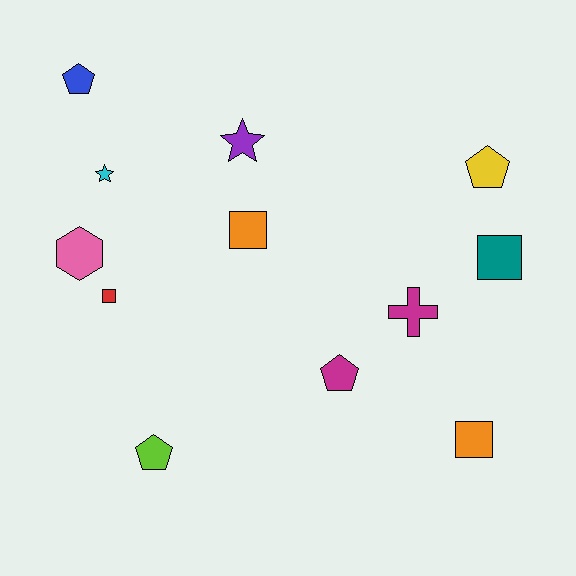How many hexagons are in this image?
There is 1 hexagon.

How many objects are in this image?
There are 12 objects.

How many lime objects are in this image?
There is 1 lime object.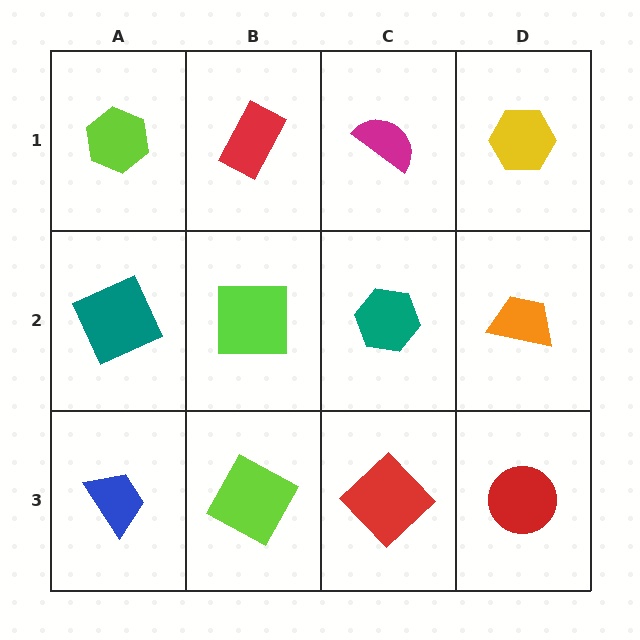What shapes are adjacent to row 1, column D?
An orange trapezoid (row 2, column D), a magenta semicircle (row 1, column C).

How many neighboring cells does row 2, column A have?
3.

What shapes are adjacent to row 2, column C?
A magenta semicircle (row 1, column C), a red diamond (row 3, column C), a lime square (row 2, column B), an orange trapezoid (row 2, column D).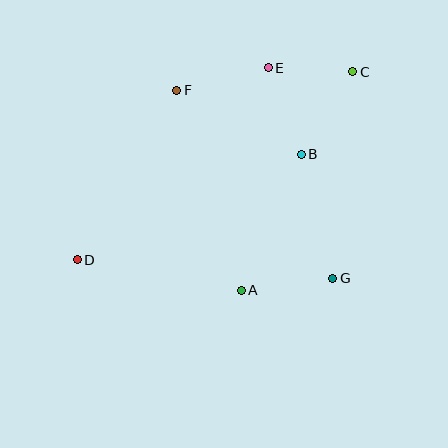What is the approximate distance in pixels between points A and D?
The distance between A and D is approximately 167 pixels.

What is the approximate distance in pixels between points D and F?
The distance between D and F is approximately 196 pixels.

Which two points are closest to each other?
Points C and E are closest to each other.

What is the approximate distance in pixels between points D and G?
The distance between D and G is approximately 257 pixels.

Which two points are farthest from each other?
Points C and D are farthest from each other.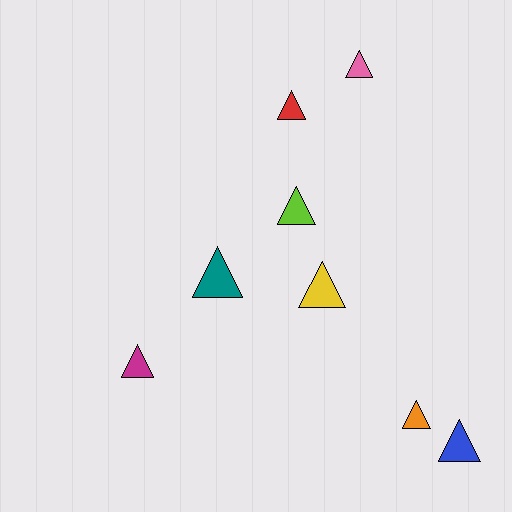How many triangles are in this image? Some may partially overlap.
There are 8 triangles.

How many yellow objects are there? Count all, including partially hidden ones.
There is 1 yellow object.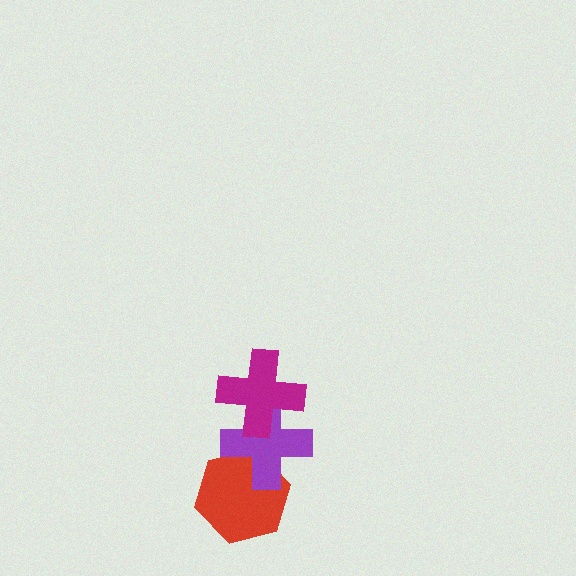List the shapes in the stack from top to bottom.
From top to bottom: the magenta cross, the purple cross, the red hexagon.